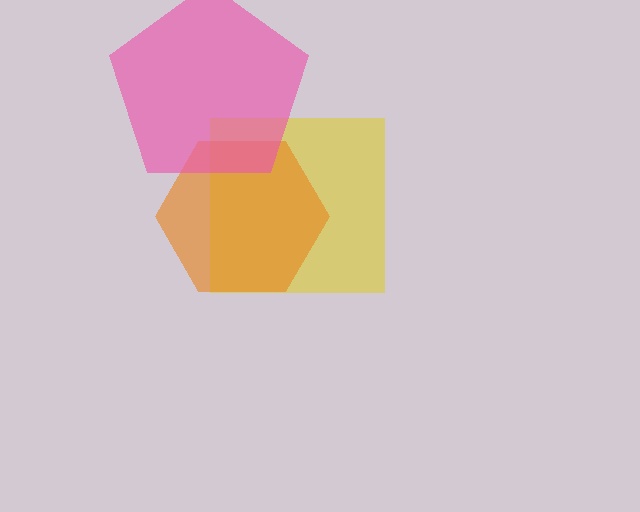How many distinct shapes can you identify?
There are 3 distinct shapes: a yellow square, an orange hexagon, a pink pentagon.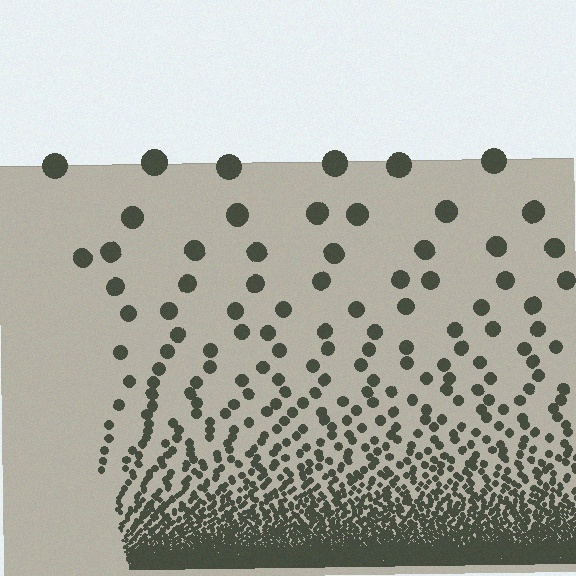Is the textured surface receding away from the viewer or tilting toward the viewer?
The surface appears to tilt toward the viewer. Texture elements get larger and sparser toward the top.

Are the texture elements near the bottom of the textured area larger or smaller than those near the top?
Smaller. The gradient is inverted — elements near the bottom are smaller and denser.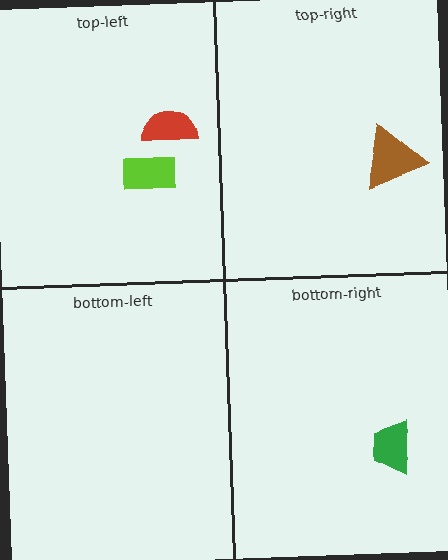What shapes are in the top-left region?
The lime rectangle, the red semicircle.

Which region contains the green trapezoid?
The bottom-right region.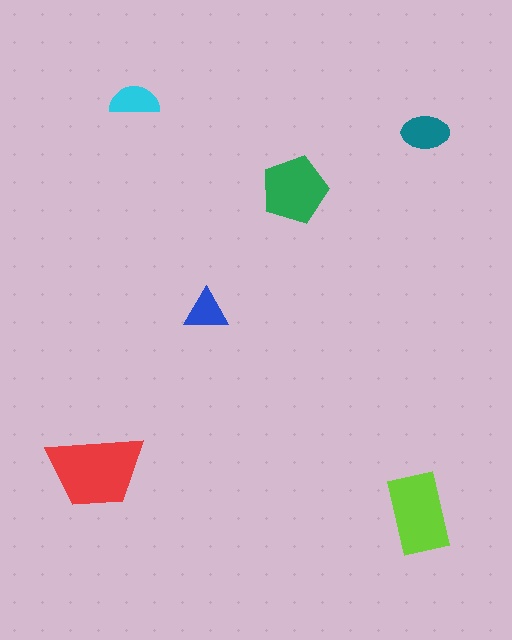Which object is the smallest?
The blue triangle.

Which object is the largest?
The red trapezoid.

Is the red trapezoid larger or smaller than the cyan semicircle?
Larger.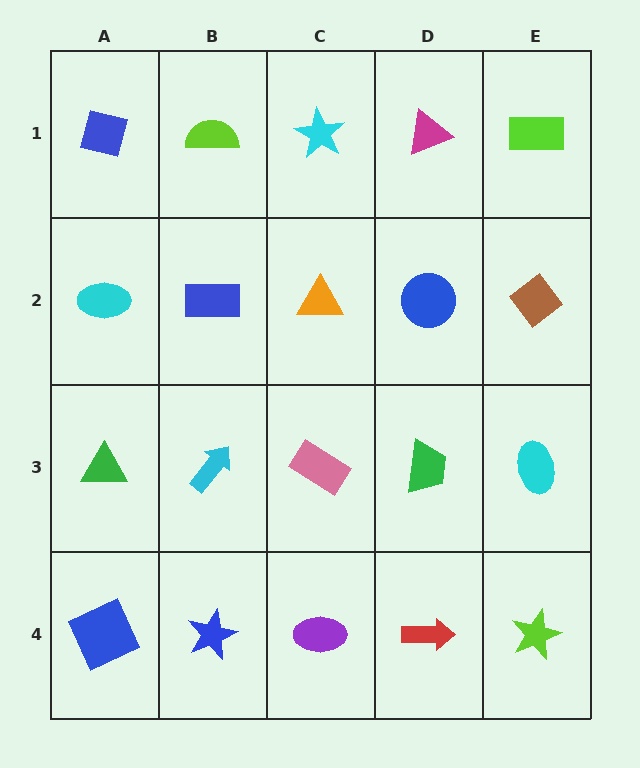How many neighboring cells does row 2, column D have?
4.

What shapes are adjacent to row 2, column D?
A magenta triangle (row 1, column D), a green trapezoid (row 3, column D), an orange triangle (row 2, column C), a brown diamond (row 2, column E).